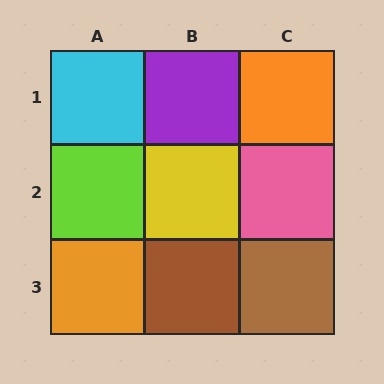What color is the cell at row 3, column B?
Brown.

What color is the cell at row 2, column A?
Lime.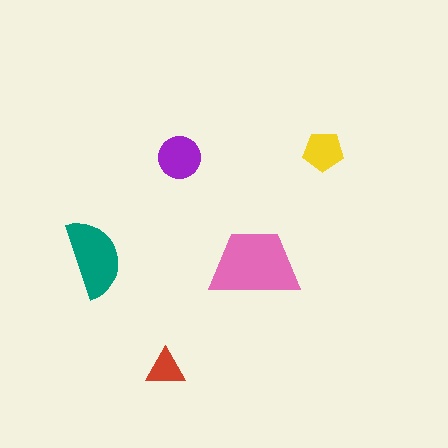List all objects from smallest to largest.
The red triangle, the yellow pentagon, the purple circle, the teal semicircle, the pink trapezoid.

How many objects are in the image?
There are 5 objects in the image.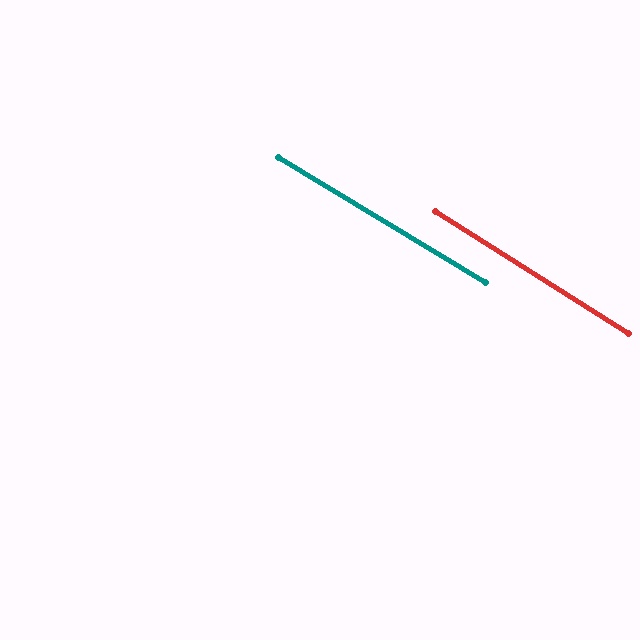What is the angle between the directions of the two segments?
Approximately 1 degree.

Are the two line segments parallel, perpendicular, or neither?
Parallel — their directions differ by only 1.3°.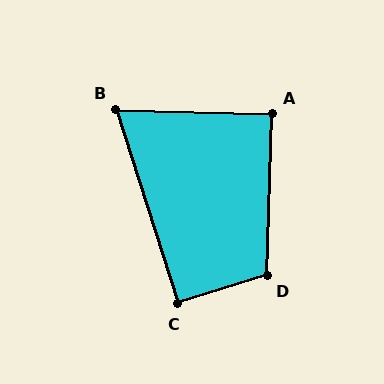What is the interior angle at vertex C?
Approximately 91 degrees (approximately right).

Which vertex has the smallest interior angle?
B, at approximately 71 degrees.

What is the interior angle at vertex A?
Approximately 89 degrees (approximately right).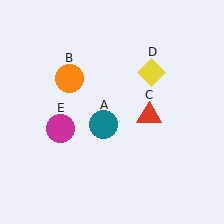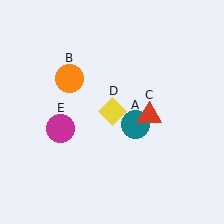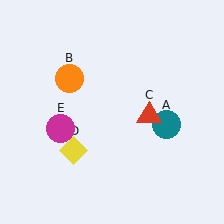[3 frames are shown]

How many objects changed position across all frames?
2 objects changed position: teal circle (object A), yellow diamond (object D).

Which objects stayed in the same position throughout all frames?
Orange circle (object B) and red triangle (object C) and magenta circle (object E) remained stationary.